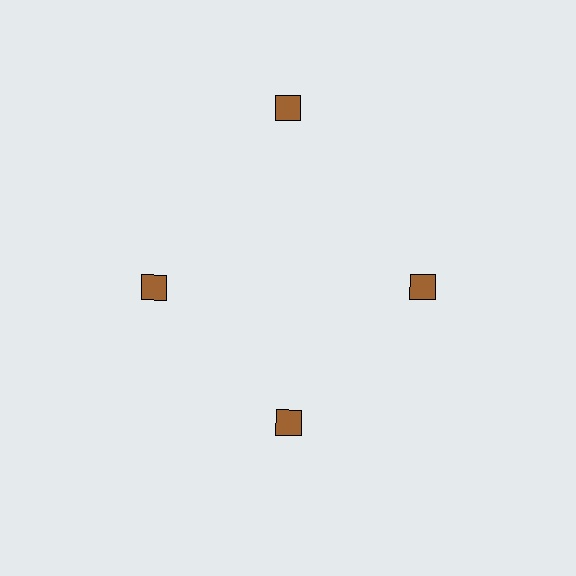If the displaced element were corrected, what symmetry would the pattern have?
It would have 4-fold rotational symmetry — the pattern would map onto itself every 90 degrees.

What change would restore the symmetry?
The symmetry would be restored by moving it inward, back onto the ring so that all 4 diamonds sit at equal angles and equal distance from the center.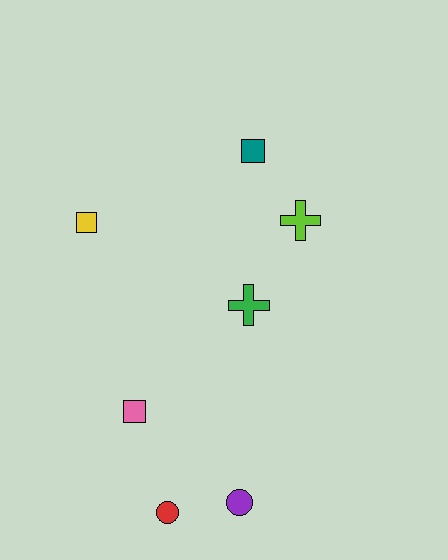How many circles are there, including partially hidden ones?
There are 2 circles.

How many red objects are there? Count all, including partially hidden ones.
There is 1 red object.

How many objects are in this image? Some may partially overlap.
There are 7 objects.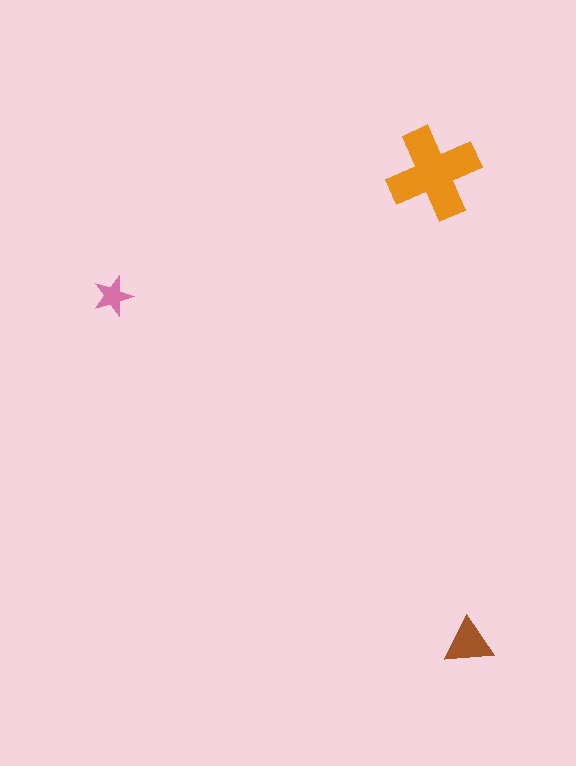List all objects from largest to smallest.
The orange cross, the brown triangle, the pink star.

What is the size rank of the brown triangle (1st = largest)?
2nd.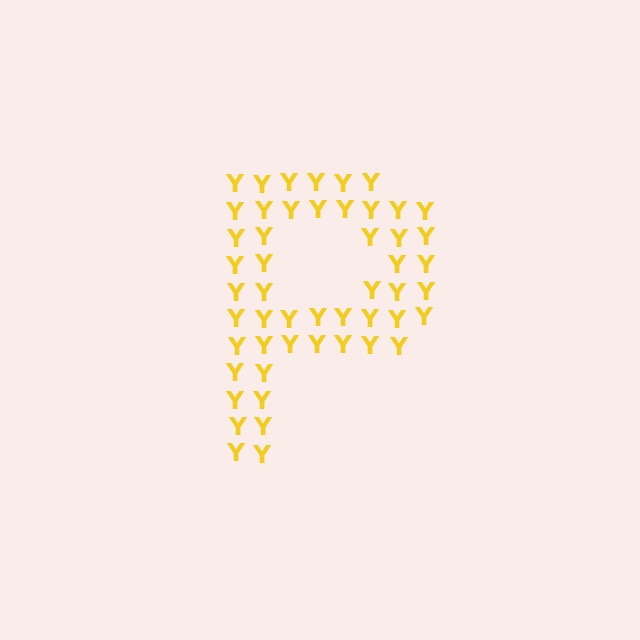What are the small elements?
The small elements are letter Y's.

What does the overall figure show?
The overall figure shows the letter P.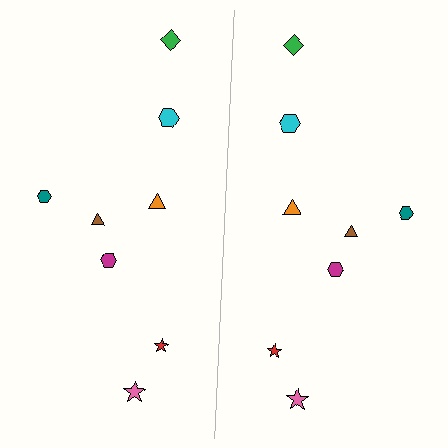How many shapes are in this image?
There are 16 shapes in this image.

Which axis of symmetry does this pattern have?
The pattern has a vertical axis of symmetry running through the center of the image.